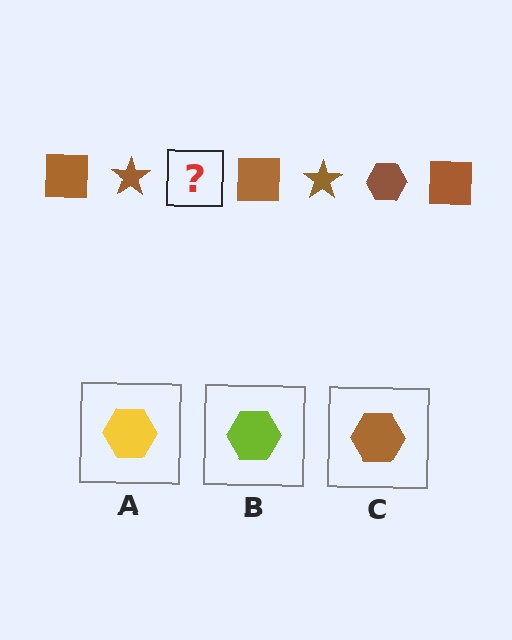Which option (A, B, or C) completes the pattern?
C.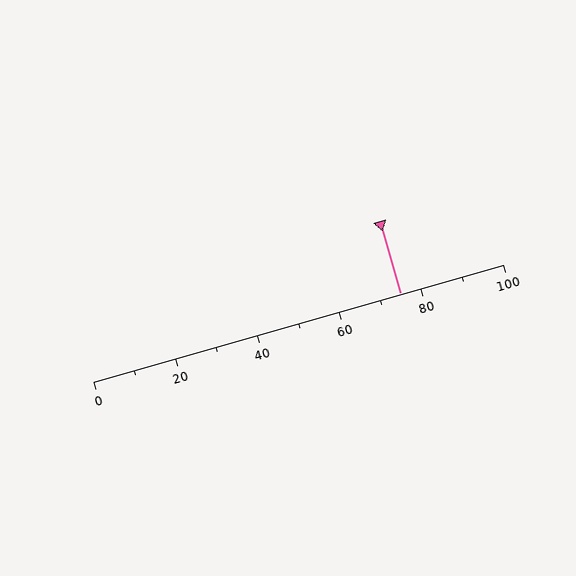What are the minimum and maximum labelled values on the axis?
The axis runs from 0 to 100.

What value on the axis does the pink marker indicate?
The marker indicates approximately 75.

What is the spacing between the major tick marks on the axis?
The major ticks are spaced 20 apart.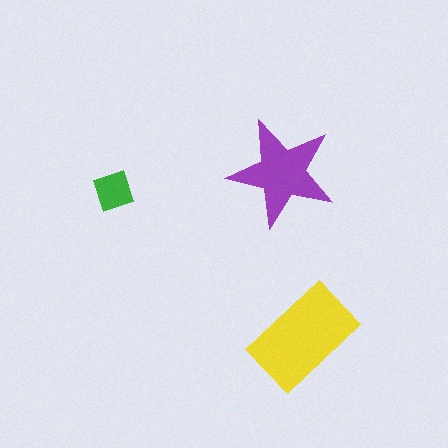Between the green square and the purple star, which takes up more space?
The purple star.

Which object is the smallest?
The green square.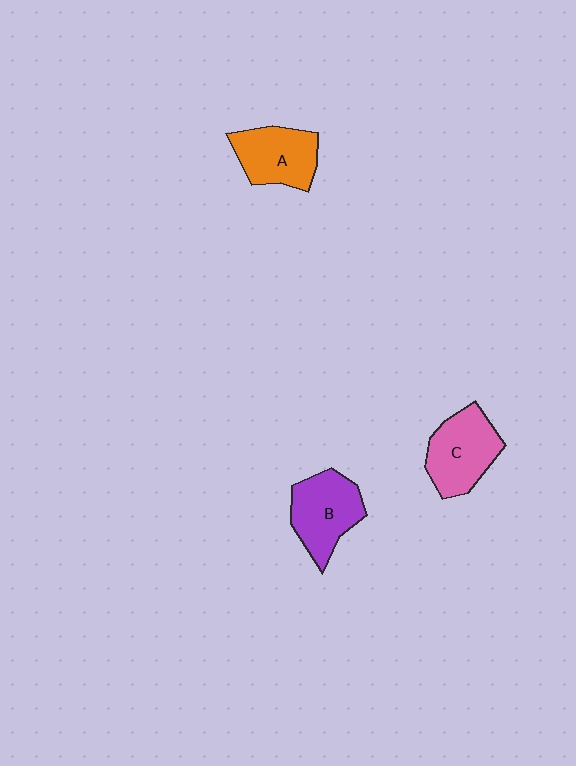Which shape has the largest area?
Shape C (pink).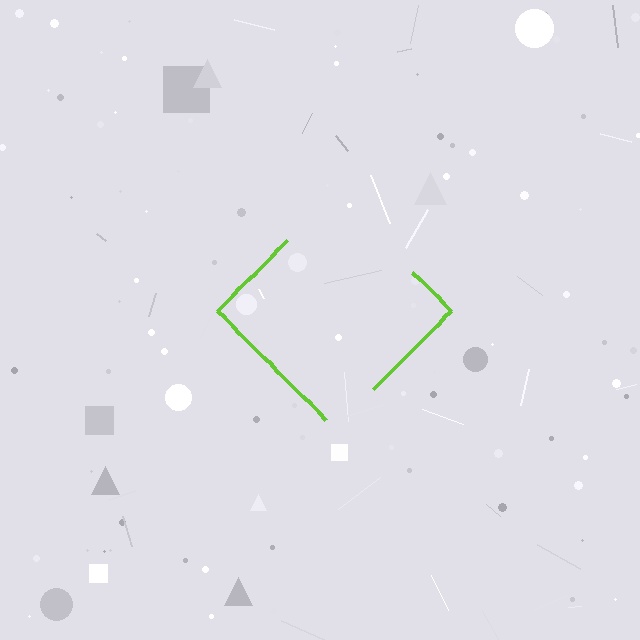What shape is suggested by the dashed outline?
The dashed outline suggests a diamond.